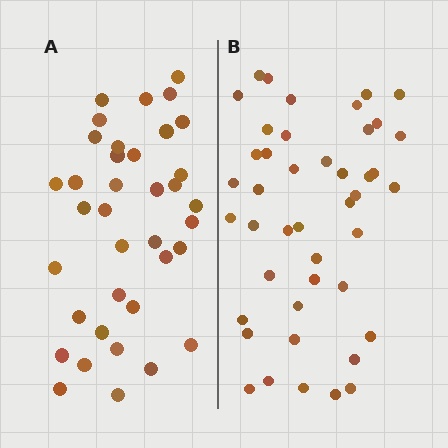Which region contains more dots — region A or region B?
Region B (the right region) has more dots.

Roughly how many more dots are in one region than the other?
Region B has roughly 8 or so more dots than region A.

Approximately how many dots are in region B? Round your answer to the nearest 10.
About 40 dots. (The exact count is 44, which rounds to 40.)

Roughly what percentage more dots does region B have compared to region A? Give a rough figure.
About 20% more.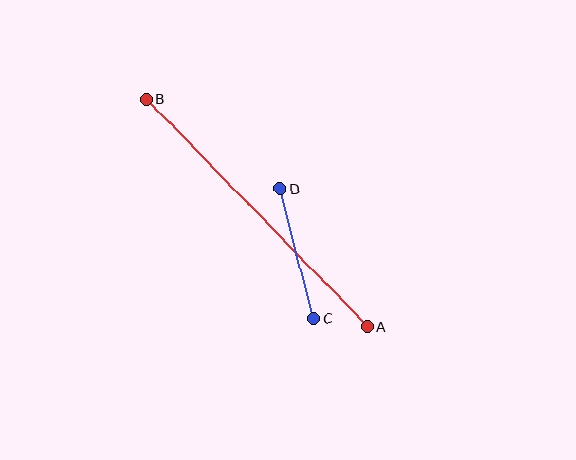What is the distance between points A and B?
The distance is approximately 317 pixels.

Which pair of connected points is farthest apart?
Points A and B are farthest apart.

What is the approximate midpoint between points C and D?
The midpoint is at approximately (297, 254) pixels.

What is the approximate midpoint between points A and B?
The midpoint is at approximately (257, 213) pixels.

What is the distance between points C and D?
The distance is approximately 134 pixels.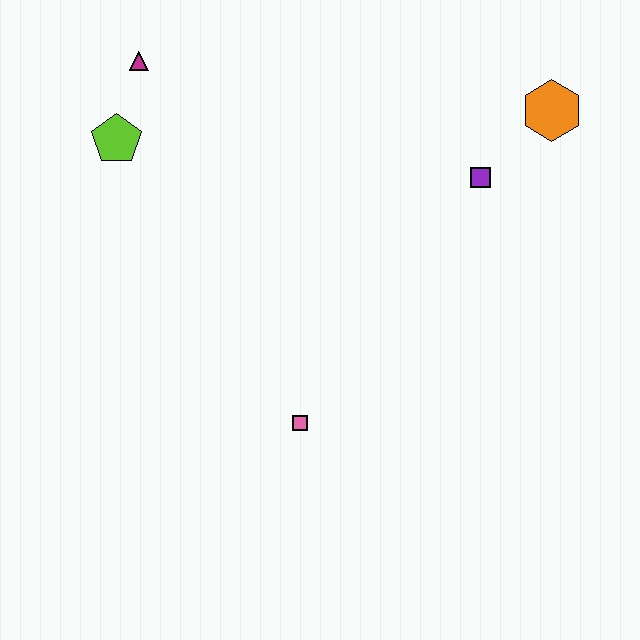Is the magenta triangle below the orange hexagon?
No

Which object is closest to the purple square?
The orange hexagon is closest to the purple square.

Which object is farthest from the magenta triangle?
The orange hexagon is farthest from the magenta triangle.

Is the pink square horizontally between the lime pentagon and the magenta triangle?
No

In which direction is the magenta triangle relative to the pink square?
The magenta triangle is above the pink square.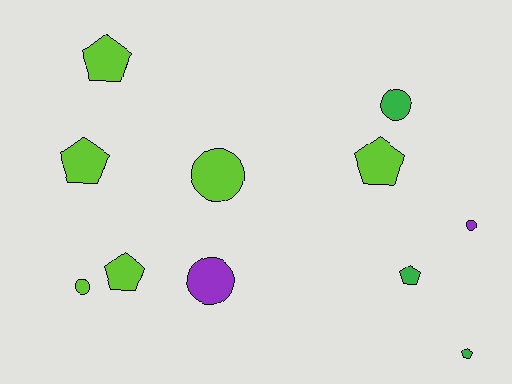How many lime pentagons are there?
There are 4 lime pentagons.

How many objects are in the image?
There are 11 objects.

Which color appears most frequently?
Lime, with 6 objects.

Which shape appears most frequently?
Pentagon, with 6 objects.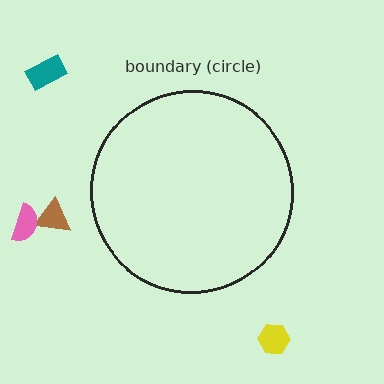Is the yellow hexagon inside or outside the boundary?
Outside.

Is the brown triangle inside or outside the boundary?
Outside.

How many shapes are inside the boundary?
0 inside, 4 outside.